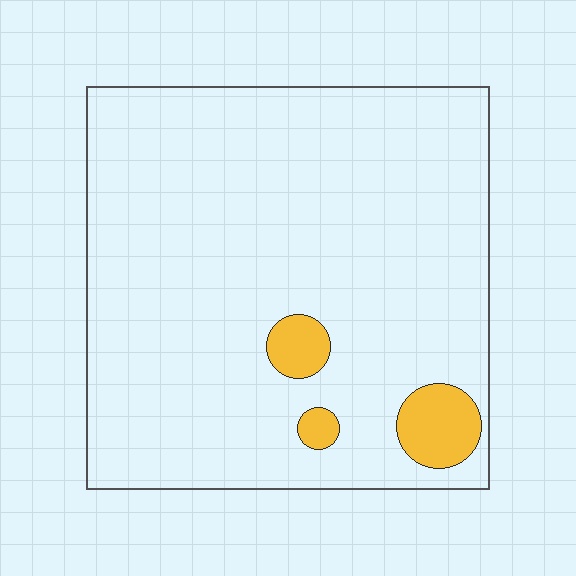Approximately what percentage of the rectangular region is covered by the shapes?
Approximately 5%.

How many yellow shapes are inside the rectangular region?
3.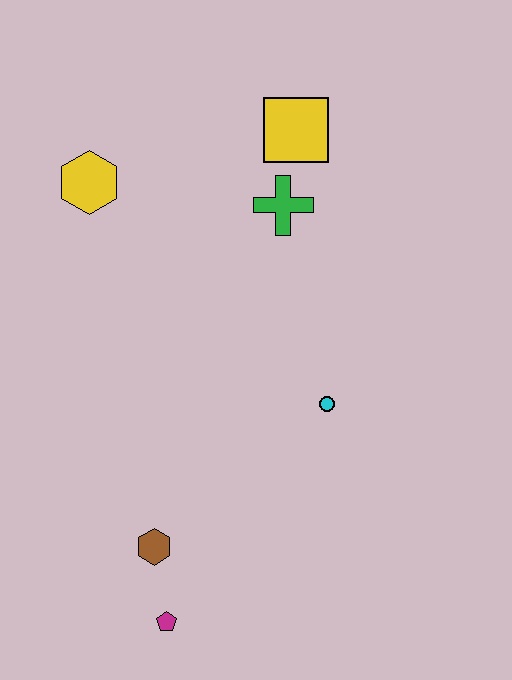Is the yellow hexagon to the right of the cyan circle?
No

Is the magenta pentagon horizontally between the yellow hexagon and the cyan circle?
Yes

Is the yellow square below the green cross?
No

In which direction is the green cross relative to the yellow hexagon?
The green cross is to the right of the yellow hexagon.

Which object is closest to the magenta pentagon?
The brown hexagon is closest to the magenta pentagon.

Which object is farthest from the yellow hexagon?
The magenta pentagon is farthest from the yellow hexagon.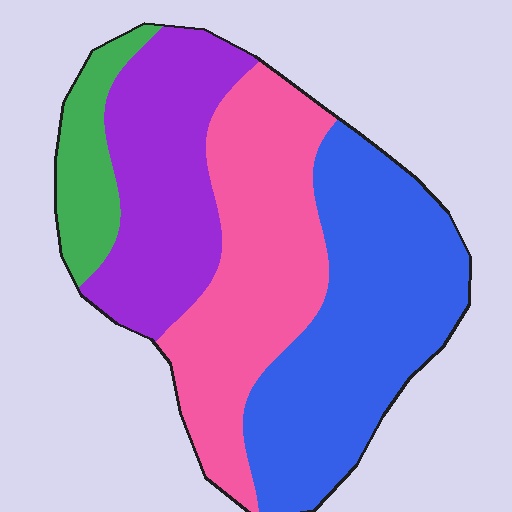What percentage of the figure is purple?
Purple covers roughly 25% of the figure.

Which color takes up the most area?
Blue, at roughly 35%.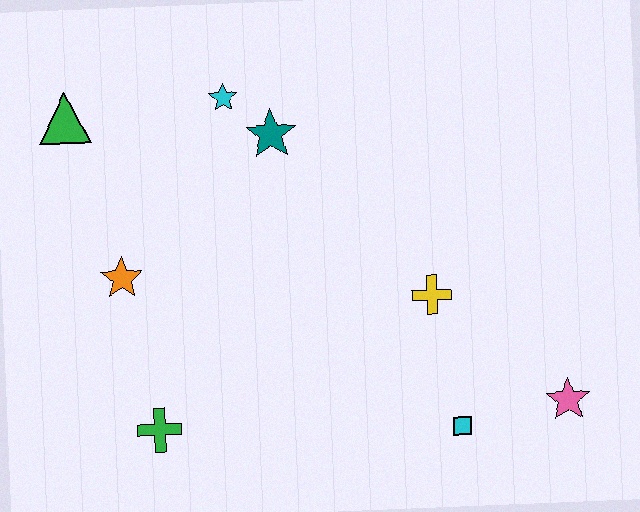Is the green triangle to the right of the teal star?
No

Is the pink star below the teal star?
Yes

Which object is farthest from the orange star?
The pink star is farthest from the orange star.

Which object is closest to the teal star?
The cyan star is closest to the teal star.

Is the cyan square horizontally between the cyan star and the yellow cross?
No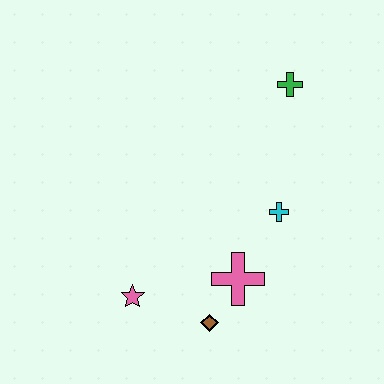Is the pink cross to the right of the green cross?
No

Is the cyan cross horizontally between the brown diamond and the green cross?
Yes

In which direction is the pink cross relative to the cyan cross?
The pink cross is below the cyan cross.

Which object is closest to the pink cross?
The brown diamond is closest to the pink cross.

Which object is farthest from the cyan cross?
The pink star is farthest from the cyan cross.